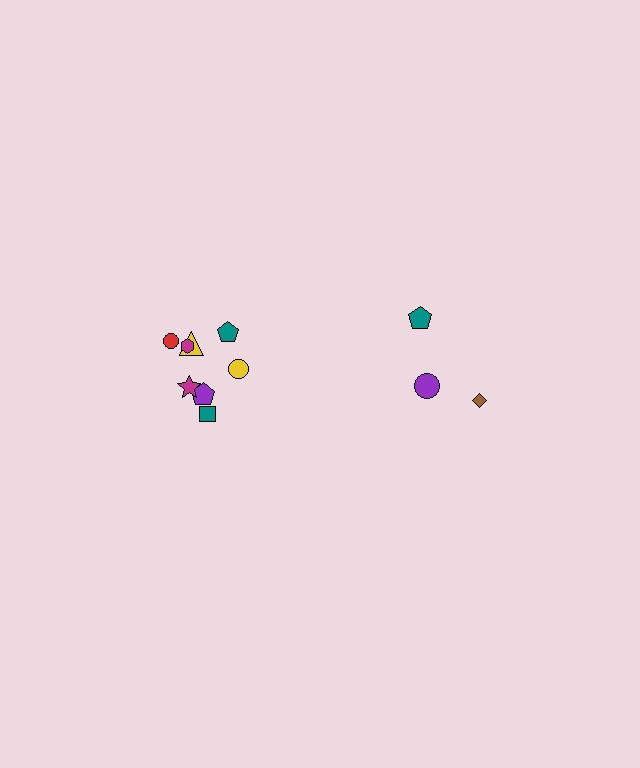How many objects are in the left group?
There are 8 objects.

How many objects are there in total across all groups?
There are 11 objects.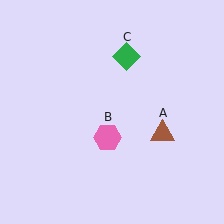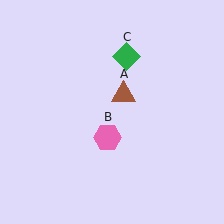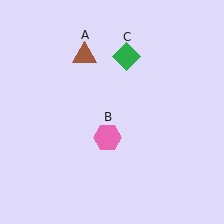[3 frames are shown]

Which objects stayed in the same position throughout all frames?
Pink hexagon (object B) and green diamond (object C) remained stationary.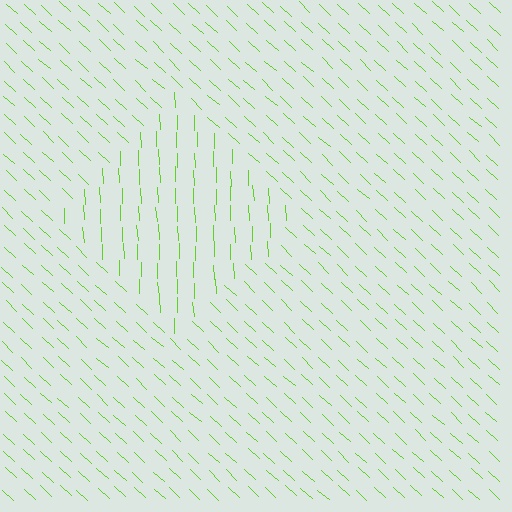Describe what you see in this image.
The image is filled with small lime line segments. A diamond region in the image has lines oriented differently from the surrounding lines, creating a visible texture boundary.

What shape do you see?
I see a diamond.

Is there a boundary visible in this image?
Yes, there is a texture boundary formed by a change in line orientation.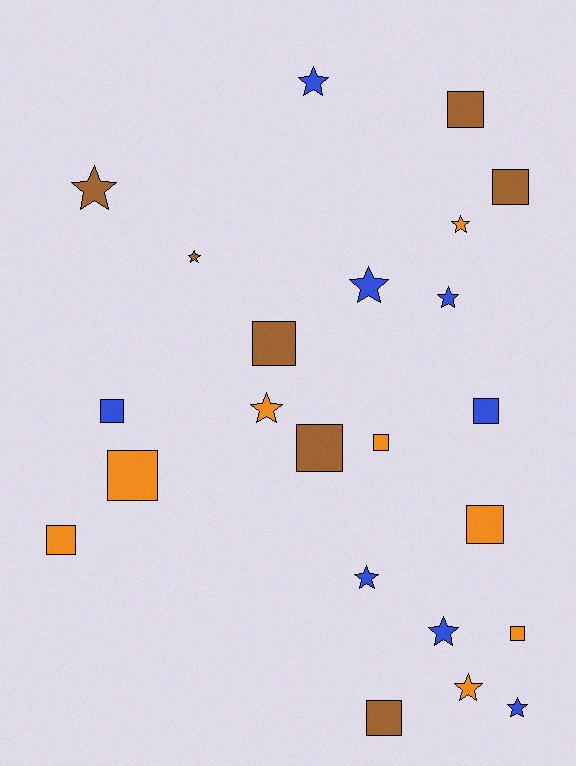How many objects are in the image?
There are 23 objects.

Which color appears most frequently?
Blue, with 8 objects.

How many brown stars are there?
There are 2 brown stars.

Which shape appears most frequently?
Square, with 12 objects.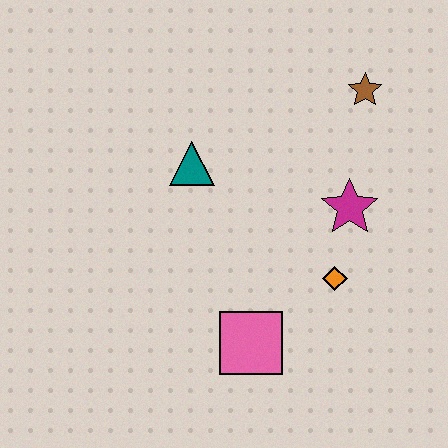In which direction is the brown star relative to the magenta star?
The brown star is above the magenta star.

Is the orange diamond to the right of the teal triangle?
Yes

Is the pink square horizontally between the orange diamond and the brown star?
No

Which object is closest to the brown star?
The magenta star is closest to the brown star.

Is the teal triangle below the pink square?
No